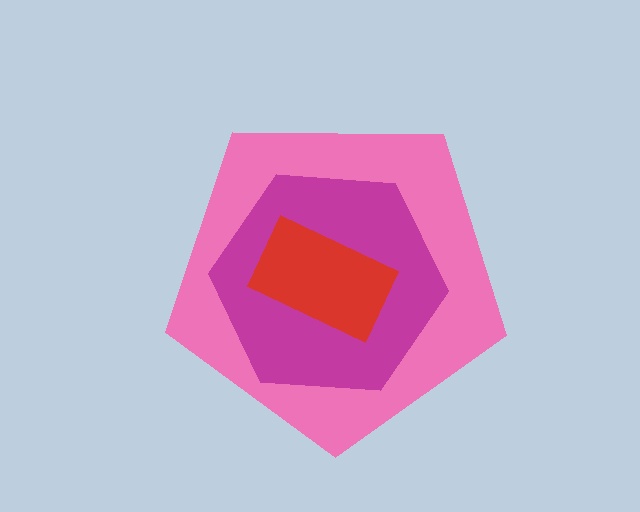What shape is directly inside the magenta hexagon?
The red rectangle.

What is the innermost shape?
The red rectangle.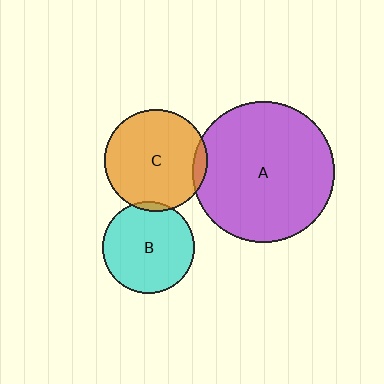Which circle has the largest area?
Circle A (purple).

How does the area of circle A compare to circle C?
Approximately 1.9 times.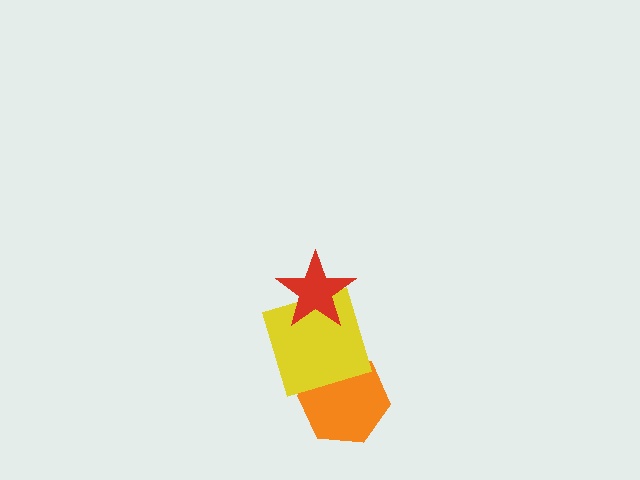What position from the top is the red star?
The red star is 1st from the top.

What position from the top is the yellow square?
The yellow square is 2nd from the top.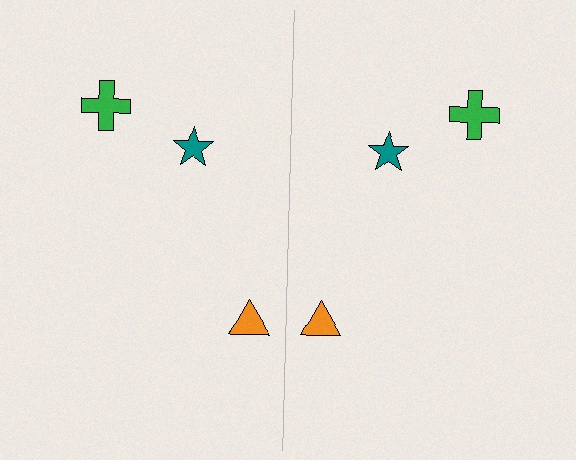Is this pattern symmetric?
Yes, this pattern has bilateral (reflection) symmetry.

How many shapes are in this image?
There are 6 shapes in this image.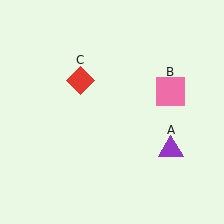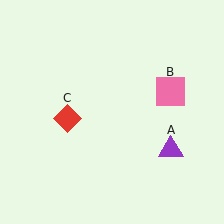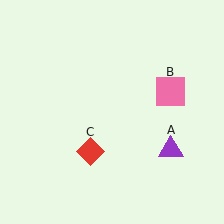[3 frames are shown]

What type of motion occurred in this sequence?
The red diamond (object C) rotated counterclockwise around the center of the scene.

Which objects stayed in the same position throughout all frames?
Purple triangle (object A) and pink square (object B) remained stationary.